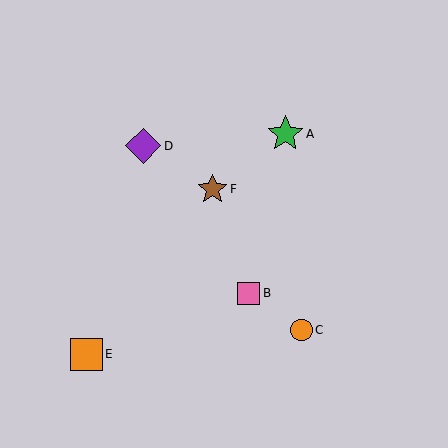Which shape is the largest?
The green star (labeled A) is the largest.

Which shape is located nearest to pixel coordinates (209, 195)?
The brown star (labeled F) at (213, 189) is nearest to that location.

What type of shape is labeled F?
Shape F is a brown star.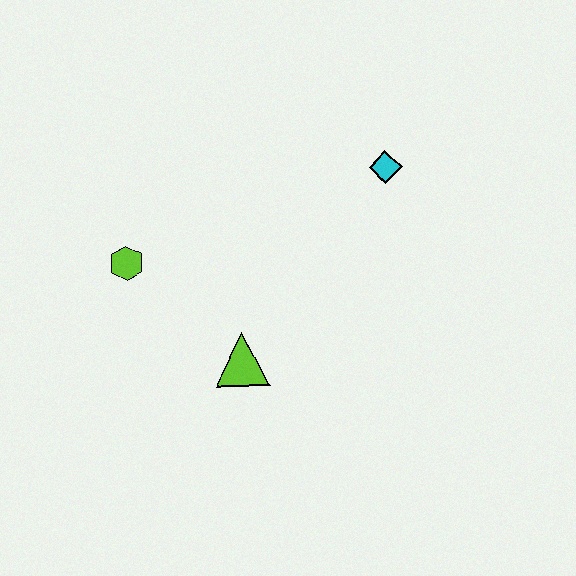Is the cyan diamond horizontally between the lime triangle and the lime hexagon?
No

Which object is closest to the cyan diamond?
The lime triangle is closest to the cyan diamond.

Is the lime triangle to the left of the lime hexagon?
No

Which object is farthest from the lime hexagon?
The cyan diamond is farthest from the lime hexagon.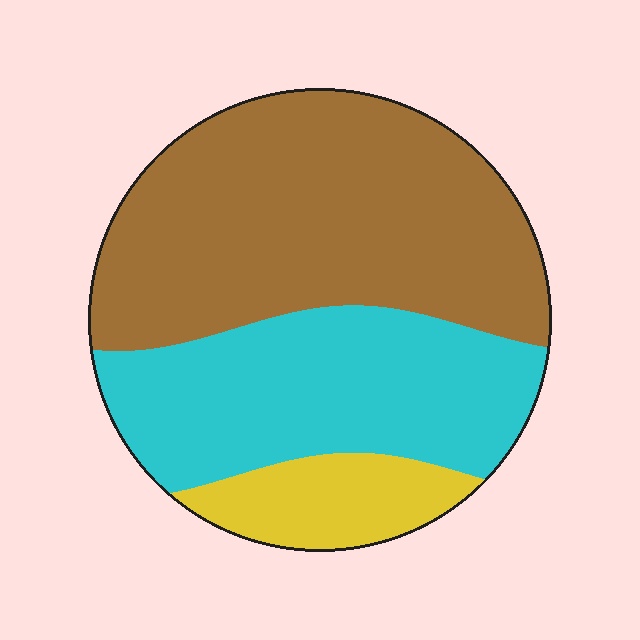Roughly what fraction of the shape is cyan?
Cyan takes up about three eighths (3/8) of the shape.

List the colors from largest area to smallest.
From largest to smallest: brown, cyan, yellow.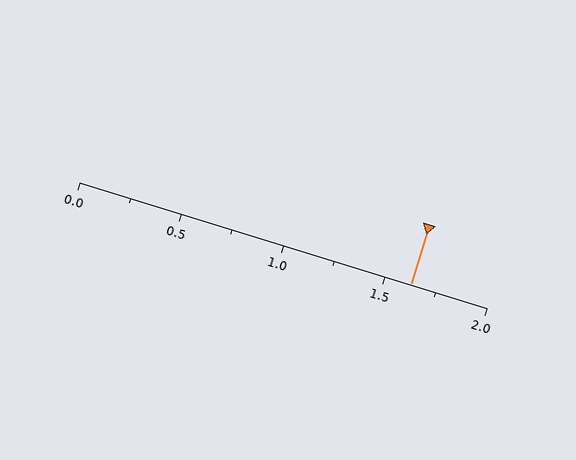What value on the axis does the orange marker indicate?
The marker indicates approximately 1.62.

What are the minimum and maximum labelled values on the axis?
The axis runs from 0.0 to 2.0.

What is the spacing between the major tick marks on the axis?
The major ticks are spaced 0.5 apart.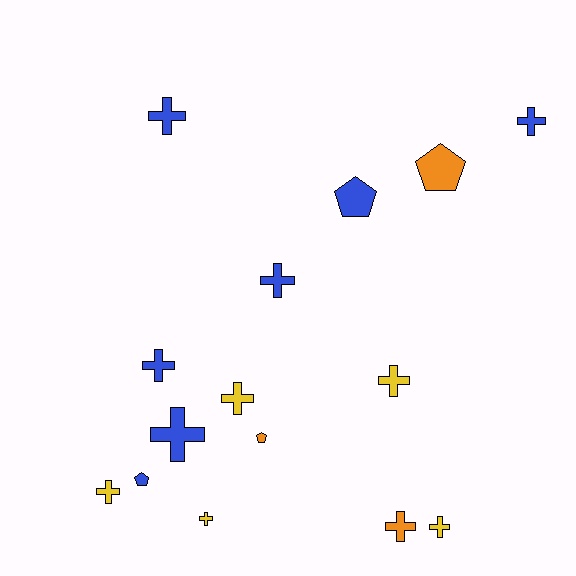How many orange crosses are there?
There is 1 orange cross.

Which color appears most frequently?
Blue, with 7 objects.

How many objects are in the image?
There are 15 objects.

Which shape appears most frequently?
Cross, with 11 objects.